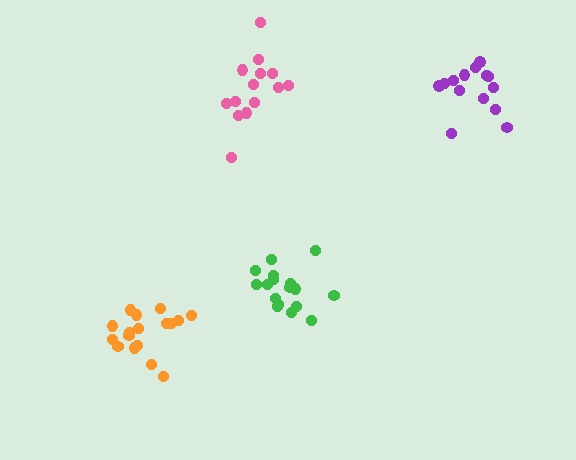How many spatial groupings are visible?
There are 4 spatial groupings.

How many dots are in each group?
Group 1: 17 dots, Group 2: 14 dots, Group 3: 14 dots, Group 4: 17 dots (62 total).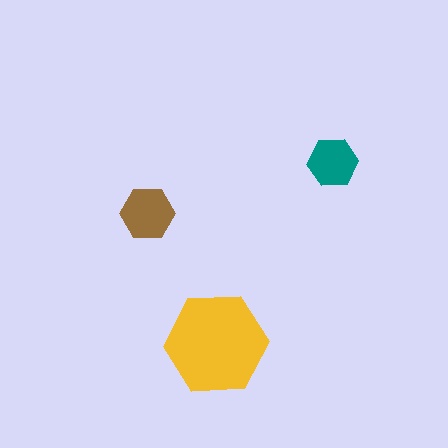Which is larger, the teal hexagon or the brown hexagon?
The brown one.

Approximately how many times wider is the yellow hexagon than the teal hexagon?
About 2 times wider.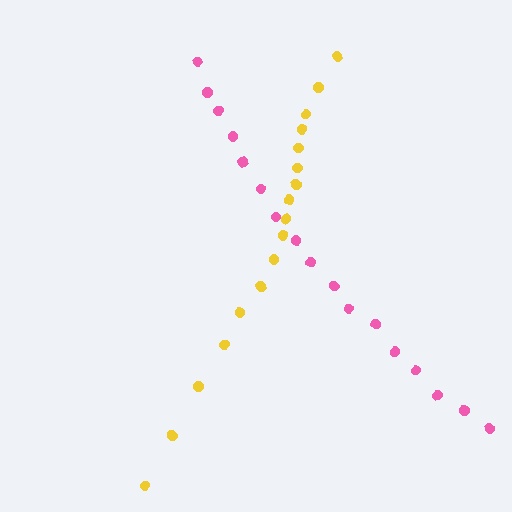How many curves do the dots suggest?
There are 2 distinct paths.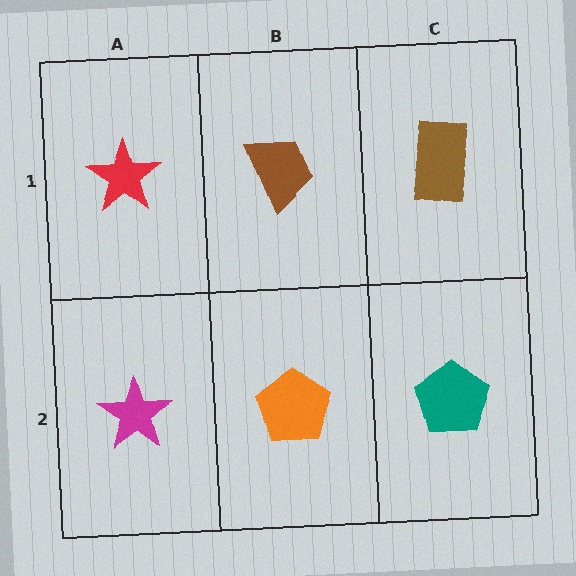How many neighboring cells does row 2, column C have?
2.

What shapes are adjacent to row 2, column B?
A brown trapezoid (row 1, column B), a magenta star (row 2, column A), a teal pentagon (row 2, column C).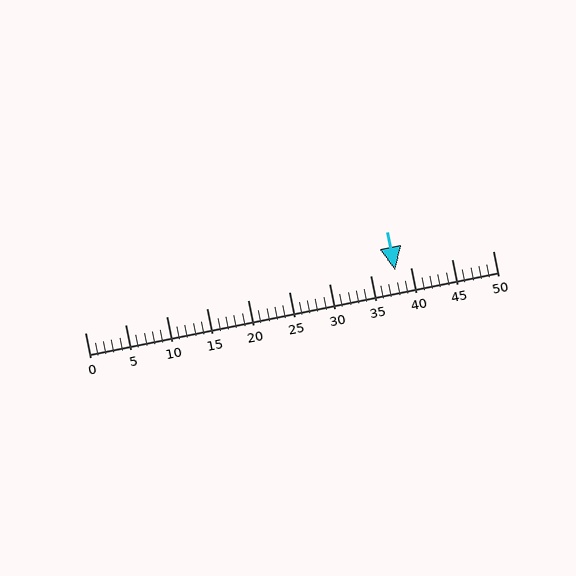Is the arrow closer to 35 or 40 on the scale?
The arrow is closer to 40.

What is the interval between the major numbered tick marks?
The major tick marks are spaced 5 units apart.